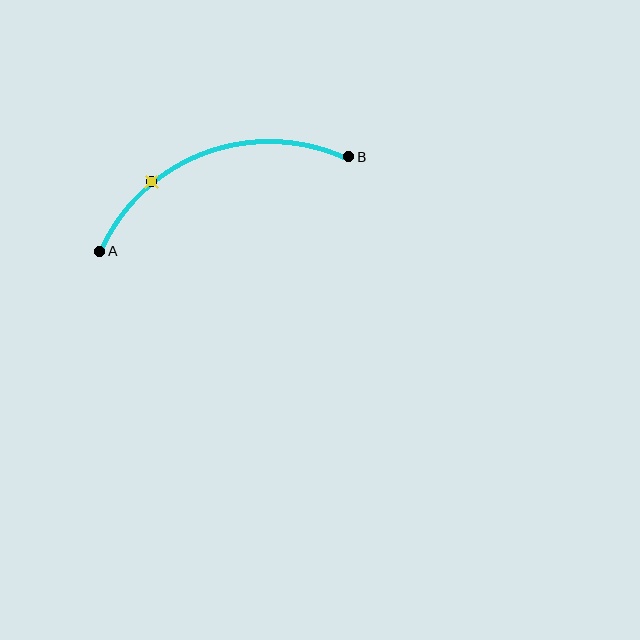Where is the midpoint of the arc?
The arc midpoint is the point on the curve farthest from the straight line joining A and B. It sits above that line.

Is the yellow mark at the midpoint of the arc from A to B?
No. The yellow mark lies on the arc but is closer to endpoint A. The arc midpoint would be at the point on the curve equidistant along the arc from both A and B.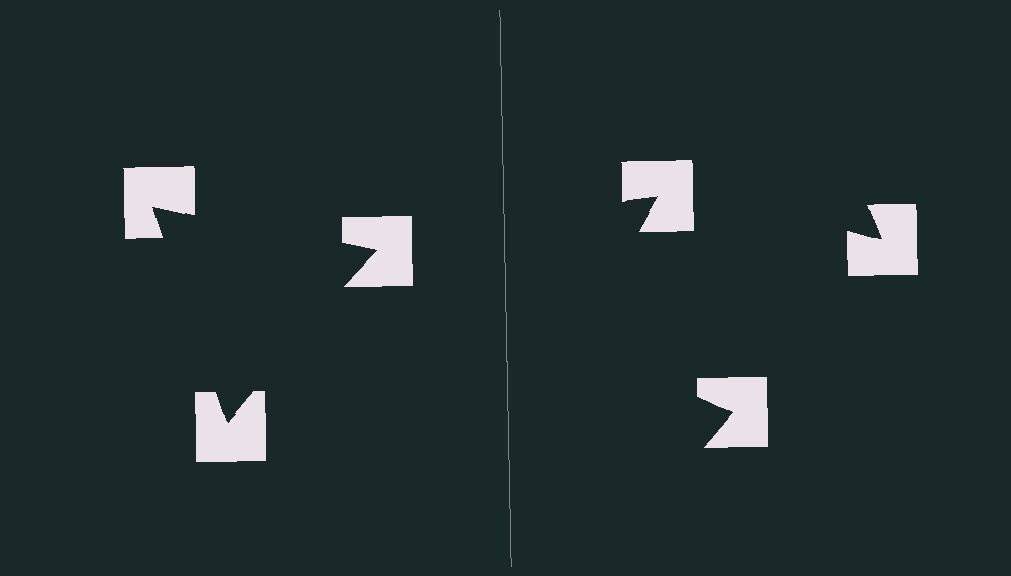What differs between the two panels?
The notched squares are positioned identically on both sides; only the wedge orientations differ. On the left they align to a triangle; on the right they are misaligned.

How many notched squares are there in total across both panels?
6 — 3 on each side.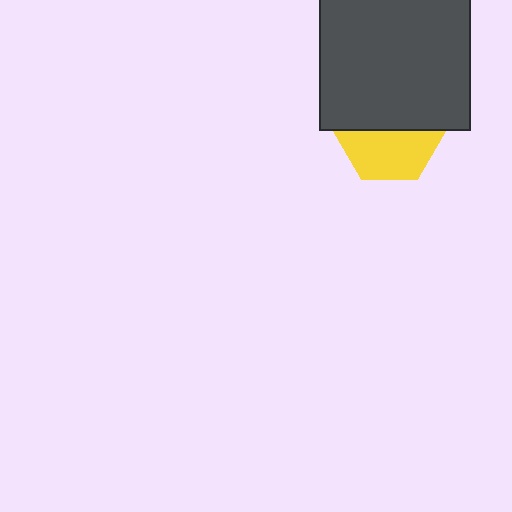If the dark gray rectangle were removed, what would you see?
You would see the complete yellow hexagon.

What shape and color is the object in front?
The object in front is a dark gray rectangle.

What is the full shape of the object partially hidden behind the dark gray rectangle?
The partially hidden object is a yellow hexagon.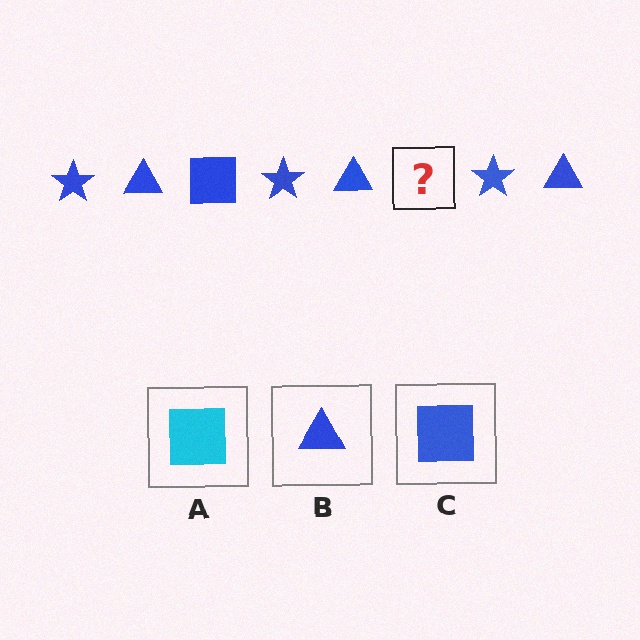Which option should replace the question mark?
Option C.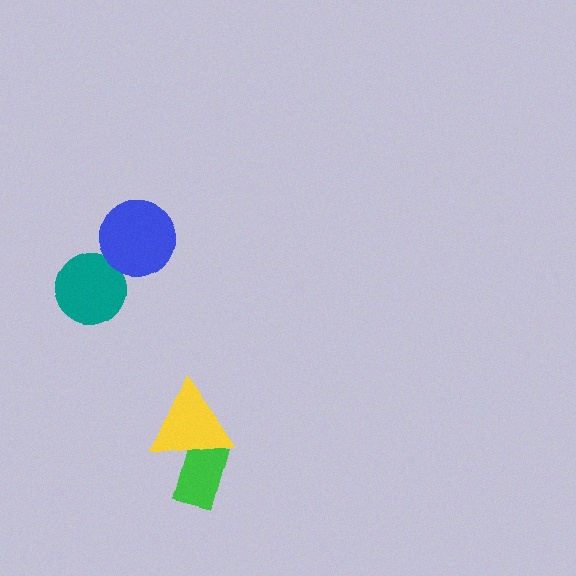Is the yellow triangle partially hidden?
No, no other shape covers it.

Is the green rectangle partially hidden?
Yes, it is partially covered by another shape.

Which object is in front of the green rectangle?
The yellow triangle is in front of the green rectangle.